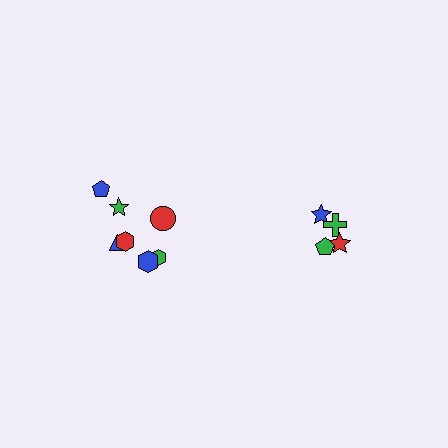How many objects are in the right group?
There are 4 objects.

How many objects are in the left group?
There are 7 objects.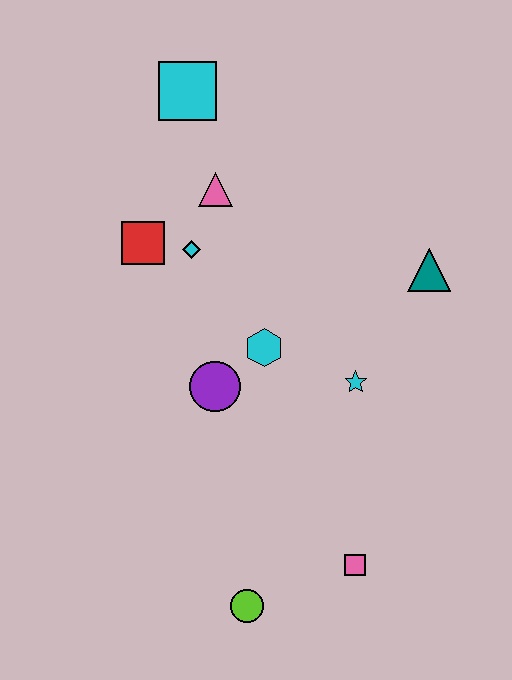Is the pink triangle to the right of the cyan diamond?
Yes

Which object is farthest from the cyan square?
The lime circle is farthest from the cyan square.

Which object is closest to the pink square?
The lime circle is closest to the pink square.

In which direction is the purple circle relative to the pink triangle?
The purple circle is below the pink triangle.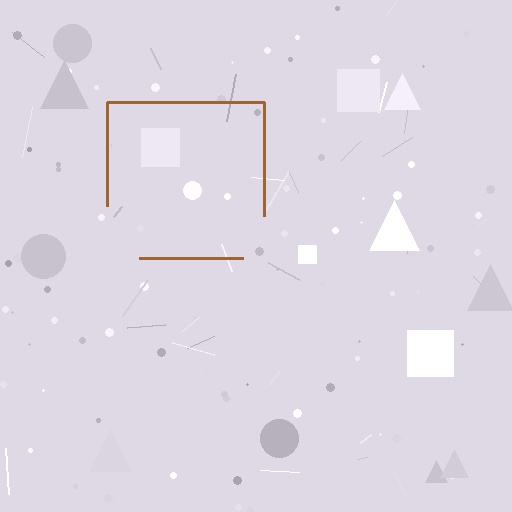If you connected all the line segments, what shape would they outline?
They would outline a square.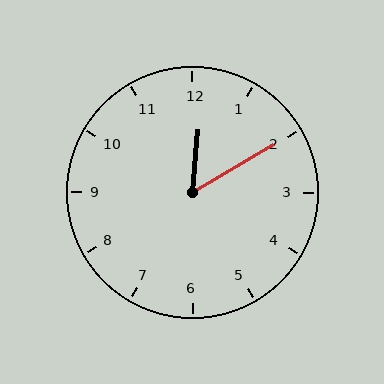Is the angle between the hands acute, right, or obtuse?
It is acute.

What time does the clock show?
12:10.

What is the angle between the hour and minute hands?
Approximately 55 degrees.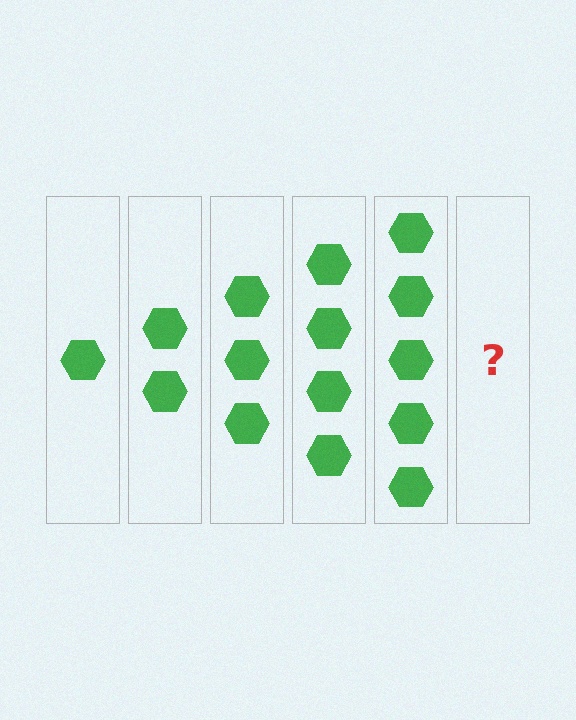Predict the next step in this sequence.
The next step is 6 hexagons.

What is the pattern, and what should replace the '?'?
The pattern is that each step adds one more hexagon. The '?' should be 6 hexagons.